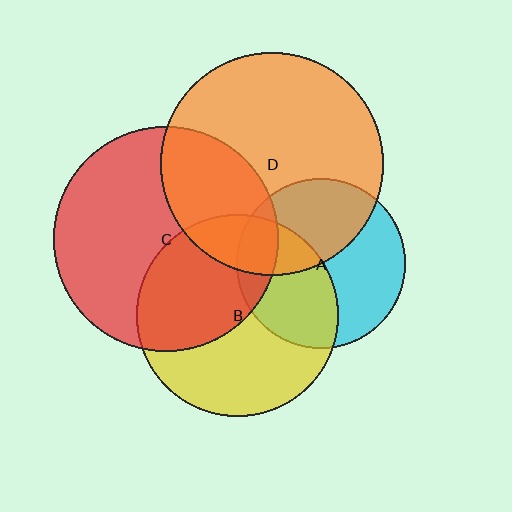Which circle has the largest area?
Circle C (red).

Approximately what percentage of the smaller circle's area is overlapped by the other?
Approximately 30%.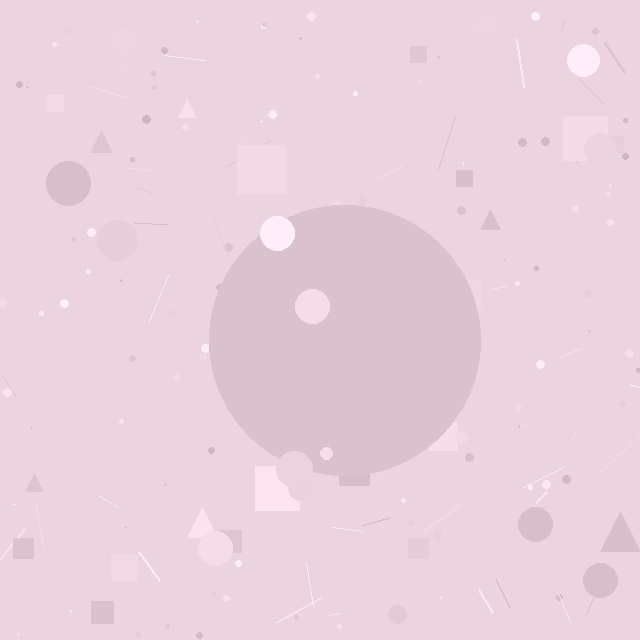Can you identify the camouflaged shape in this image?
The camouflaged shape is a circle.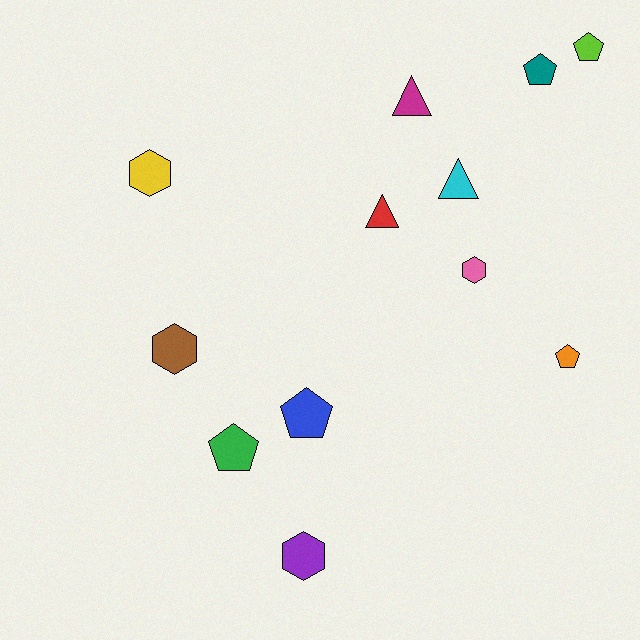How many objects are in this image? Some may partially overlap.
There are 12 objects.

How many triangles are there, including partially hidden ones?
There are 3 triangles.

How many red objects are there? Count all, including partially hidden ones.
There is 1 red object.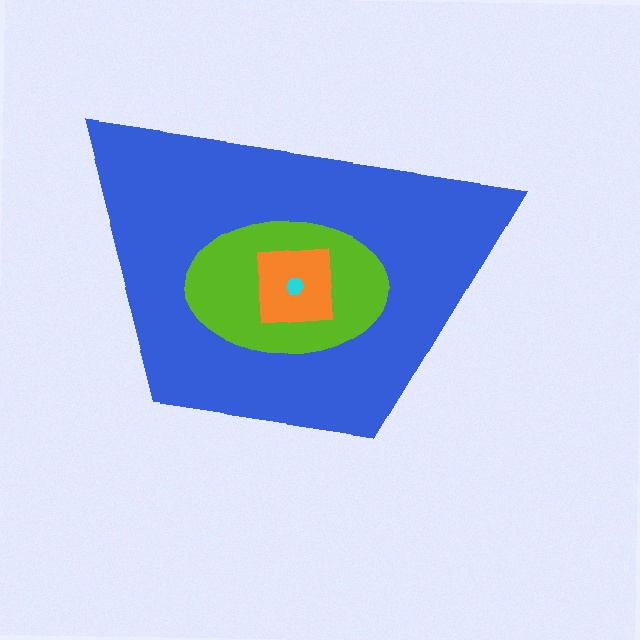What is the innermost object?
The cyan hexagon.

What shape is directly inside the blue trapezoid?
The lime ellipse.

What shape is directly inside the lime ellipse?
The orange square.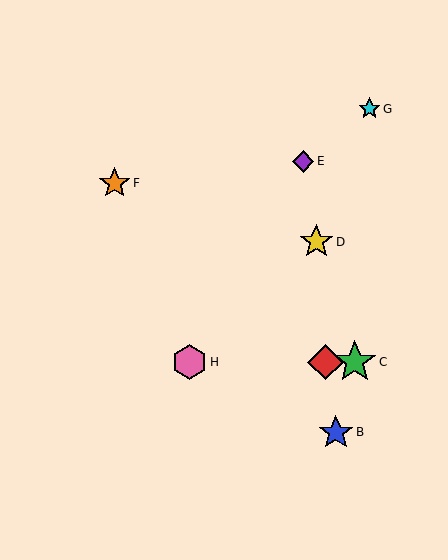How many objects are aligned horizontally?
3 objects (A, C, H) are aligned horizontally.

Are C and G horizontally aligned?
No, C is at y≈362 and G is at y≈109.